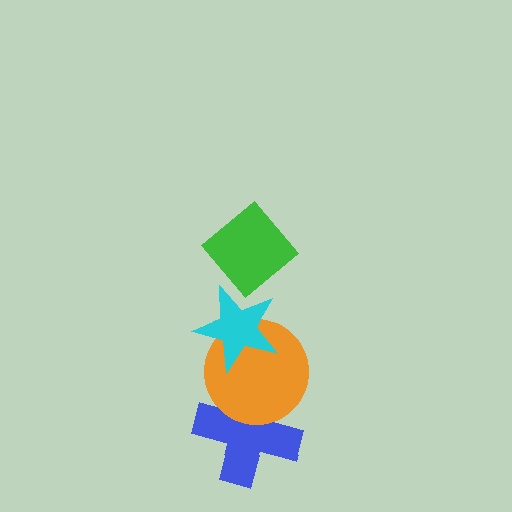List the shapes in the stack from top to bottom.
From top to bottom: the green diamond, the cyan star, the orange circle, the blue cross.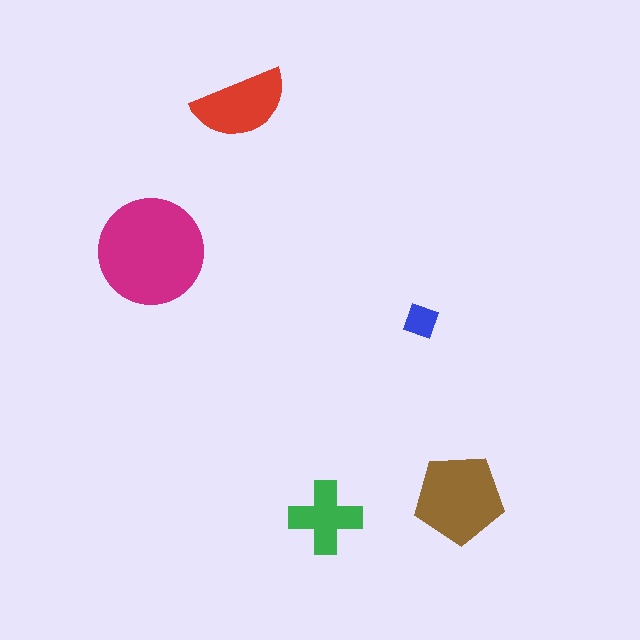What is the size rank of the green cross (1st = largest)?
4th.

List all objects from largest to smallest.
The magenta circle, the brown pentagon, the red semicircle, the green cross, the blue square.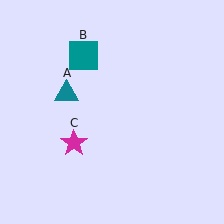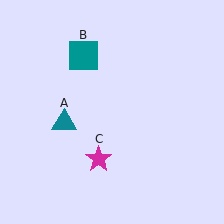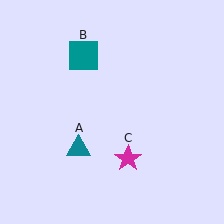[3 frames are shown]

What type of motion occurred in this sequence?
The teal triangle (object A), magenta star (object C) rotated counterclockwise around the center of the scene.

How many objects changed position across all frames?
2 objects changed position: teal triangle (object A), magenta star (object C).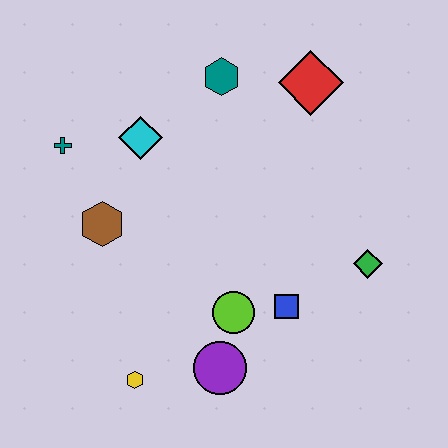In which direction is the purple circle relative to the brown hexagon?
The purple circle is below the brown hexagon.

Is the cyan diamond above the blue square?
Yes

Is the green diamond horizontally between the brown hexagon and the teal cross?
No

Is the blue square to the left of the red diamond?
Yes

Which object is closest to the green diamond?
The blue square is closest to the green diamond.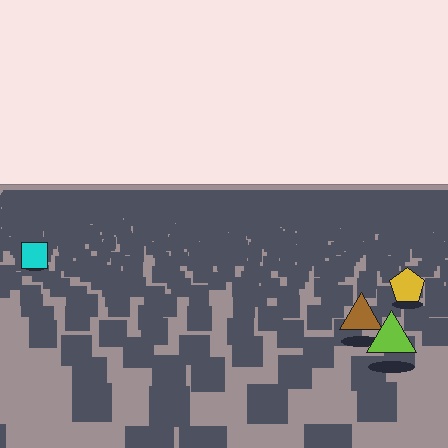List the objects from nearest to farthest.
From nearest to farthest: the lime triangle, the brown triangle, the yellow pentagon, the cyan square.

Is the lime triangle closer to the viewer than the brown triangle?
Yes. The lime triangle is closer — you can tell from the texture gradient: the ground texture is coarser near it.